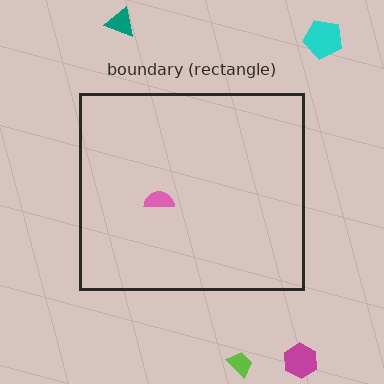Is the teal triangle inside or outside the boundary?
Outside.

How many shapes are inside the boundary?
1 inside, 4 outside.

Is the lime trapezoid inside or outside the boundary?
Outside.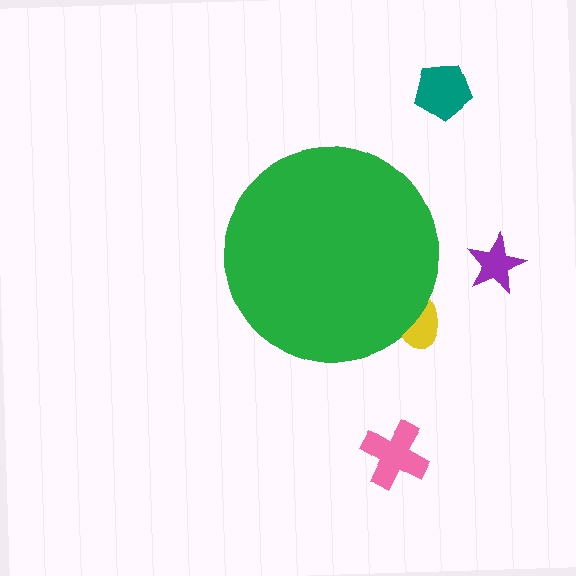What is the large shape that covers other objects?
A green circle.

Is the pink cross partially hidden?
No, the pink cross is fully visible.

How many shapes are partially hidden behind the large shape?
1 shape is partially hidden.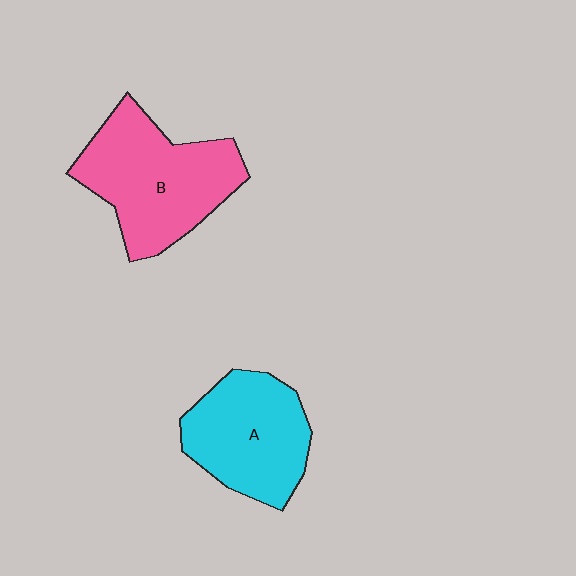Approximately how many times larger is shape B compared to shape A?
Approximately 1.2 times.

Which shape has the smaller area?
Shape A (cyan).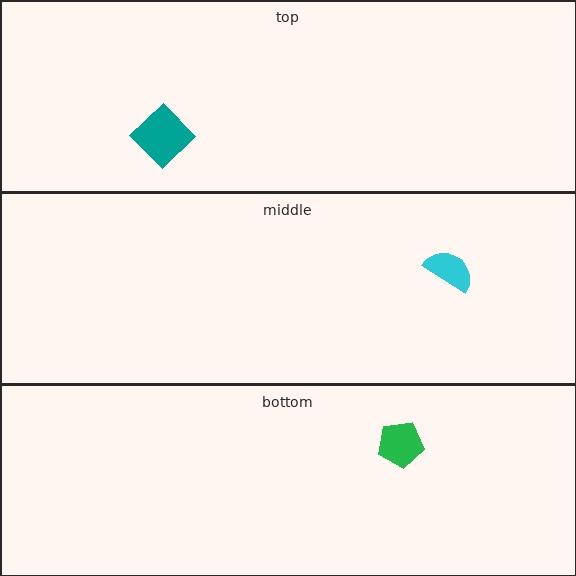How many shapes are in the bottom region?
1.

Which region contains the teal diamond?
The top region.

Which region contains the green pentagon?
The bottom region.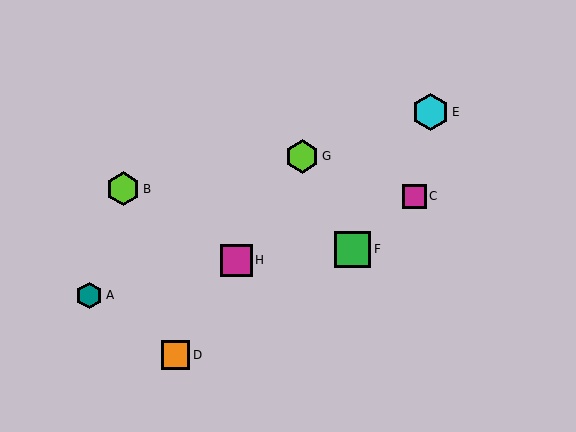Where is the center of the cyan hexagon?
The center of the cyan hexagon is at (430, 112).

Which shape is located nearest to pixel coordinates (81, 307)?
The teal hexagon (labeled A) at (89, 295) is nearest to that location.